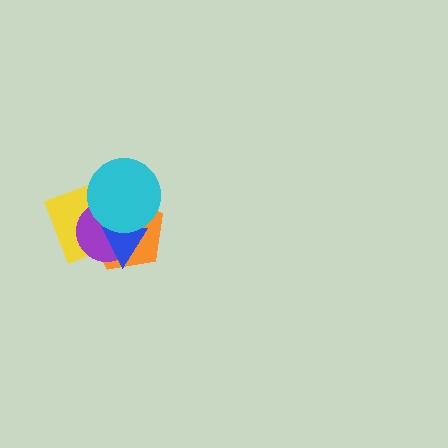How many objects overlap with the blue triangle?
4 objects overlap with the blue triangle.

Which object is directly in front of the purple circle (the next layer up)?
The blue triangle is directly in front of the purple circle.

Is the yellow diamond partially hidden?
Yes, it is partially covered by another shape.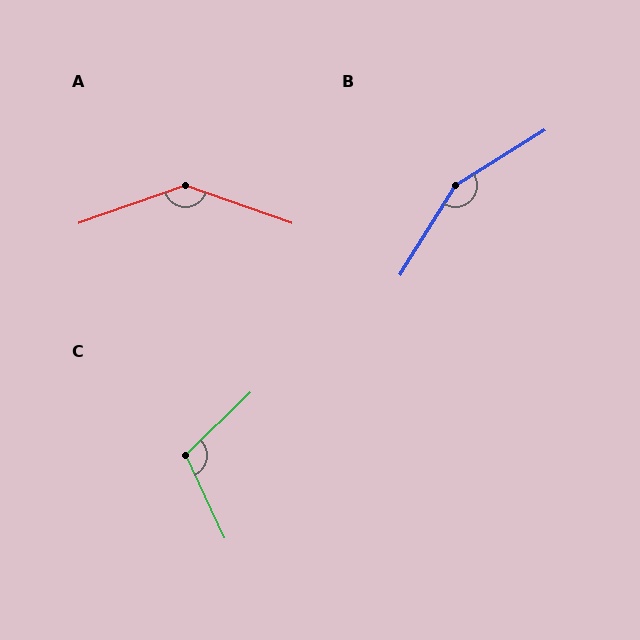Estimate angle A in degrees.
Approximately 141 degrees.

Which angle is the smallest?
C, at approximately 109 degrees.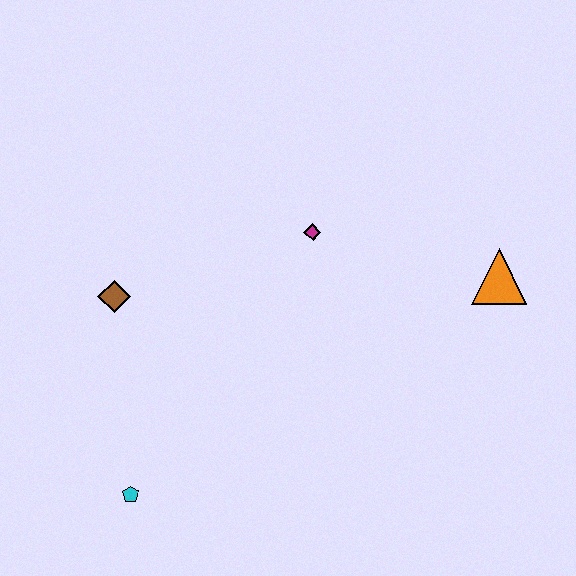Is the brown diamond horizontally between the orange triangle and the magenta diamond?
No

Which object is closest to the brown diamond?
The cyan pentagon is closest to the brown diamond.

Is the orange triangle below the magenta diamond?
Yes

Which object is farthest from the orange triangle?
The cyan pentagon is farthest from the orange triangle.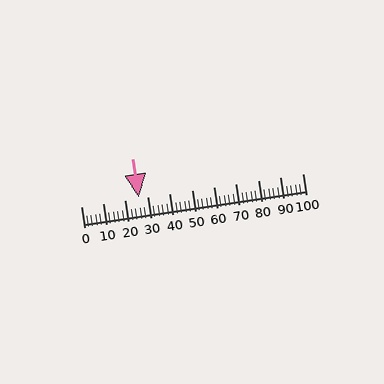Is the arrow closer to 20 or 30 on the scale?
The arrow is closer to 30.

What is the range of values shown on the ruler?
The ruler shows values from 0 to 100.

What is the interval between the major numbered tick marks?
The major tick marks are spaced 10 units apart.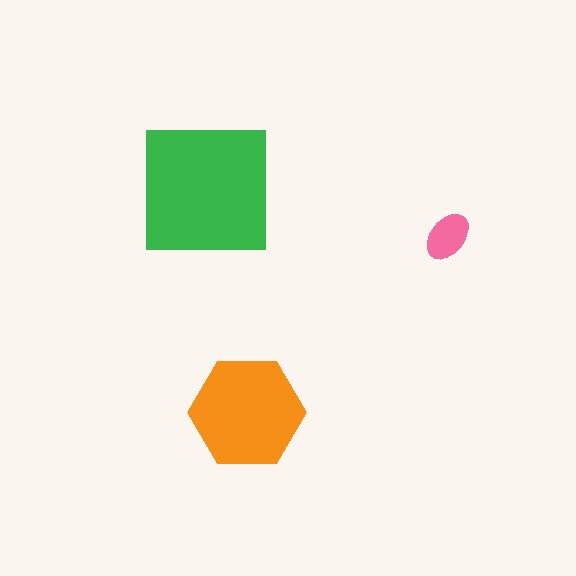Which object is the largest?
The green square.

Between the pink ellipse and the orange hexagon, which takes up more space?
The orange hexagon.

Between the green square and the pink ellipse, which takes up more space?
The green square.